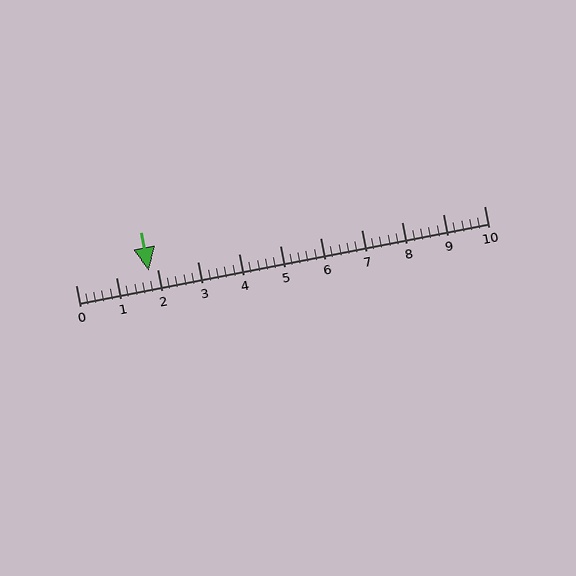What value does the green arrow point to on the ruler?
The green arrow points to approximately 1.8.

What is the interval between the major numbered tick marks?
The major tick marks are spaced 1 units apart.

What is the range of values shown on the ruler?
The ruler shows values from 0 to 10.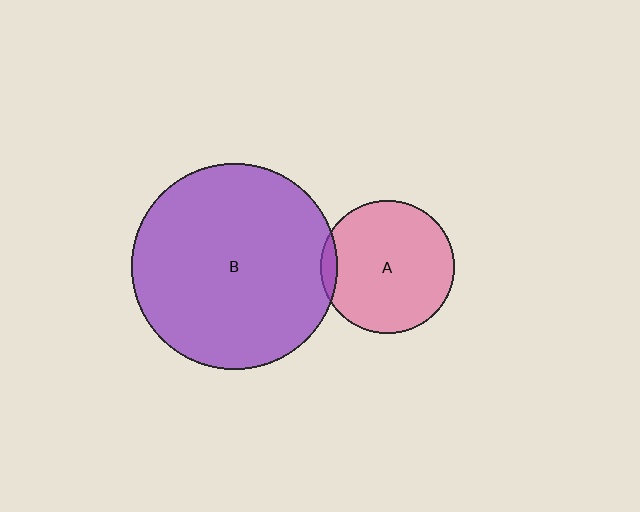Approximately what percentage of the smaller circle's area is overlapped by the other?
Approximately 5%.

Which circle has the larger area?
Circle B (purple).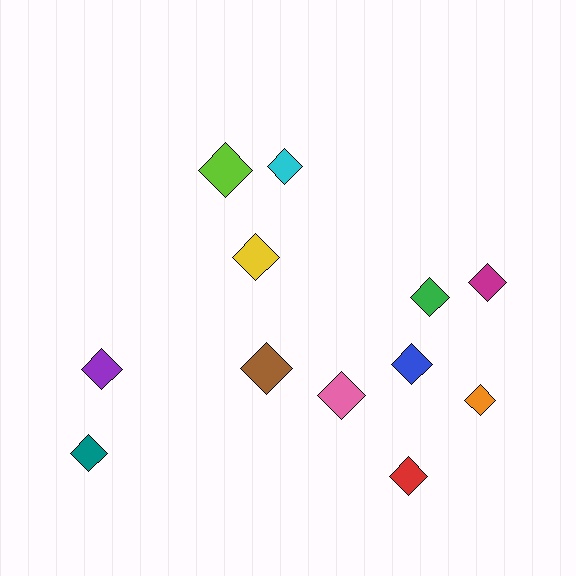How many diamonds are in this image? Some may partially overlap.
There are 12 diamonds.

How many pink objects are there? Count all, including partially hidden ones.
There is 1 pink object.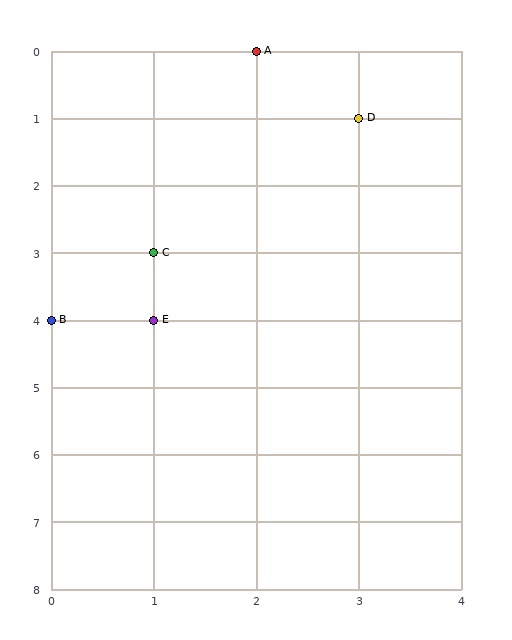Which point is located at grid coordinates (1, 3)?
Point C is at (1, 3).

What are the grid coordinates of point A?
Point A is at grid coordinates (2, 0).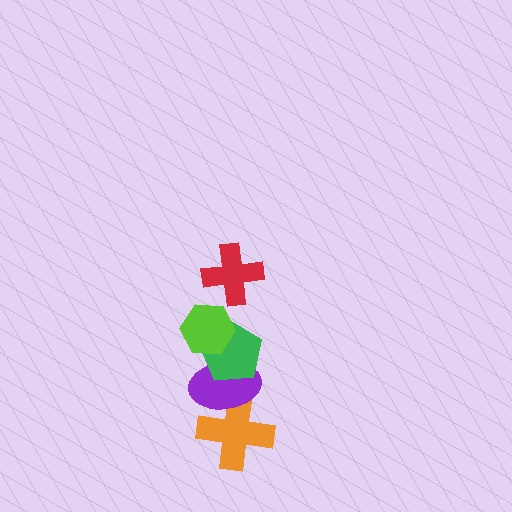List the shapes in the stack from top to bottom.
From top to bottom: the red cross, the lime hexagon, the green pentagon, the purple ellipse, the orange cross.